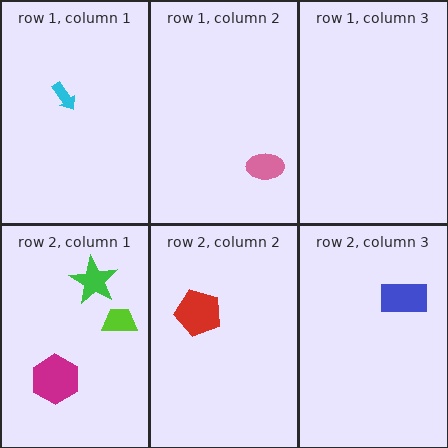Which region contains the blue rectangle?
The row 2, column 3 region.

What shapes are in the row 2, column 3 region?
The blue rectangle.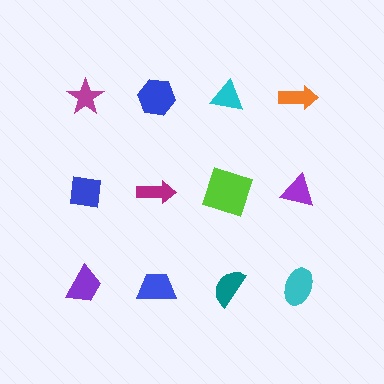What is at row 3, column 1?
A purple trapezoid.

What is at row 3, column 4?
A cyan ellipse.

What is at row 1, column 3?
A cyan triangle.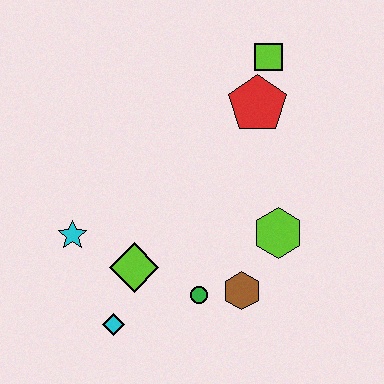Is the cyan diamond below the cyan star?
Yes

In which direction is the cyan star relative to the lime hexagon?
The cyan star is to the left of the lime hexagon.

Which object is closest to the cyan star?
The lime diamond is closest to the cyan star.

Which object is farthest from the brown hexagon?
The lime square is farthest from the brown hexagon.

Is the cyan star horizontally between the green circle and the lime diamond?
No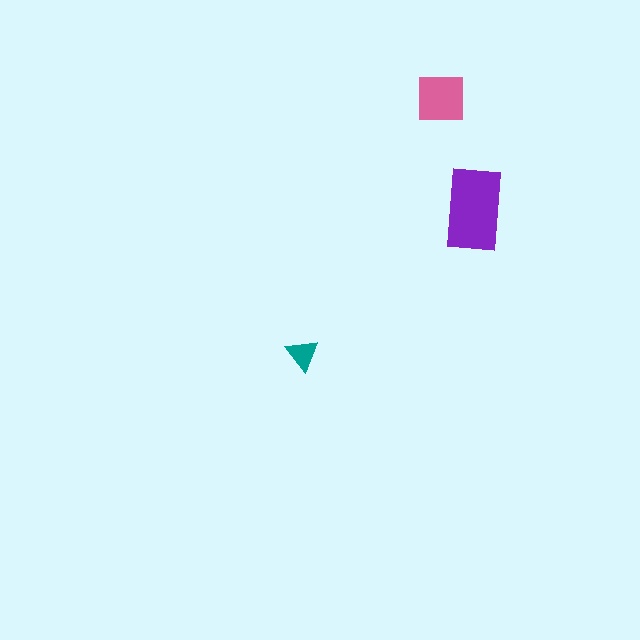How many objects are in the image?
There are 3 objects in the image.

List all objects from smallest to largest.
The teal triangle, the pink square, the purple rectangle.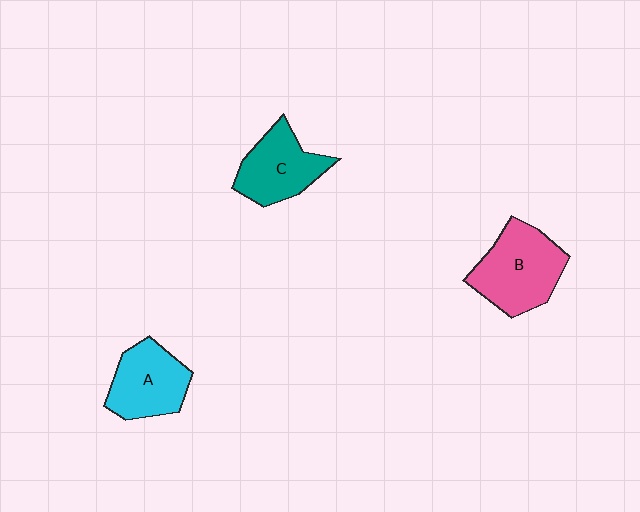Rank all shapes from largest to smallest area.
From largest to smallest: B (pink), A (cyan), C (teal).